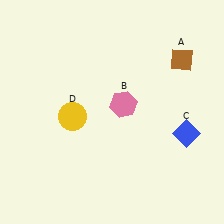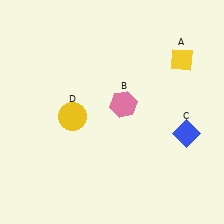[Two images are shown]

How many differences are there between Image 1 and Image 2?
There is 1 difference between the two images.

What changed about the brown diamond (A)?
In Image 1, A is brown. In Image 2, it changed to yellow.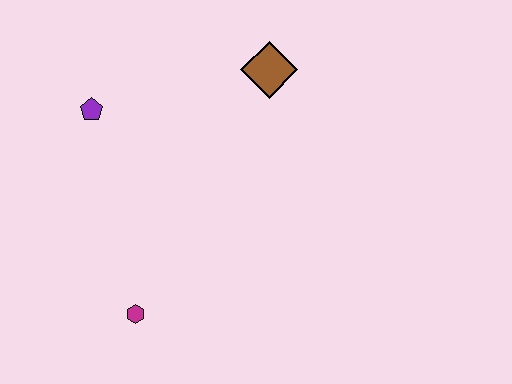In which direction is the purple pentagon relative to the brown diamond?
The purple pentagon is to the left of the brown diamond.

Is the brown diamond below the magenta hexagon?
No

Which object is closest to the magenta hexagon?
The purple pentagon is closest to the magenta hexagon.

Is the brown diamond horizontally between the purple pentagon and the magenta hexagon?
No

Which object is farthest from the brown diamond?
The magenta hexagon is farthest from the brown diamond.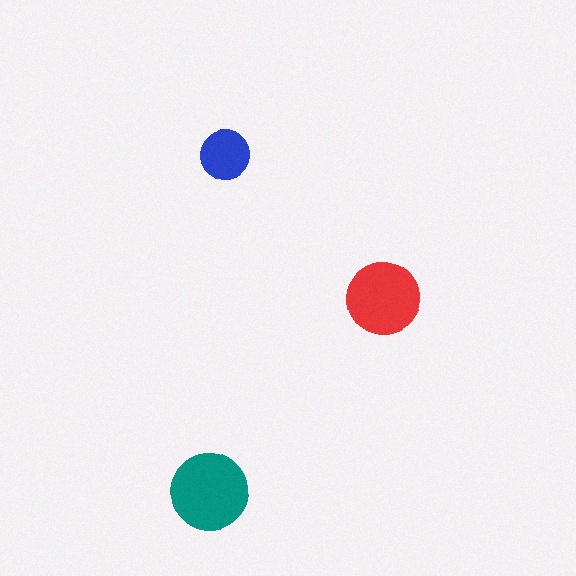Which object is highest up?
The blue circle is topmost.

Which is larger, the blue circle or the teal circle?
The teal one.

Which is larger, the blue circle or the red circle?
The red one.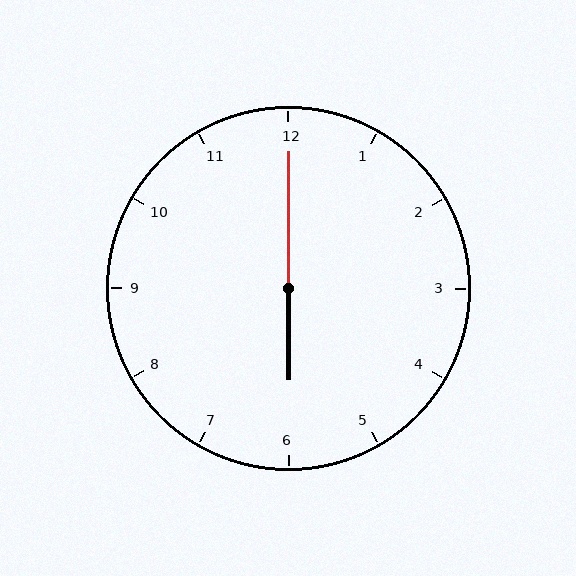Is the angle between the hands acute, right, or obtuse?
It is obtuse.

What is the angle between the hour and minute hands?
Approximately 180 degrees.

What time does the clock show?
6:00.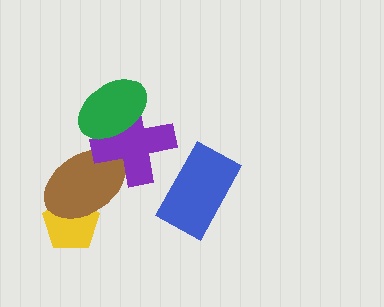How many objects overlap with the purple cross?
2 objects overlap with the purple cross.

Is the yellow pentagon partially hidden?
Yes, it is partially covered by another shape.